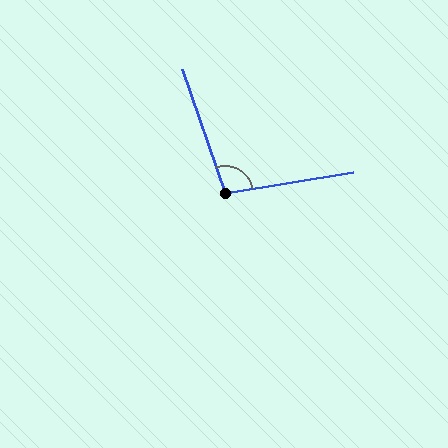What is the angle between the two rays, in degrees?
Approximately 100 degrees.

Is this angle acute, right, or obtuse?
It is obtuse.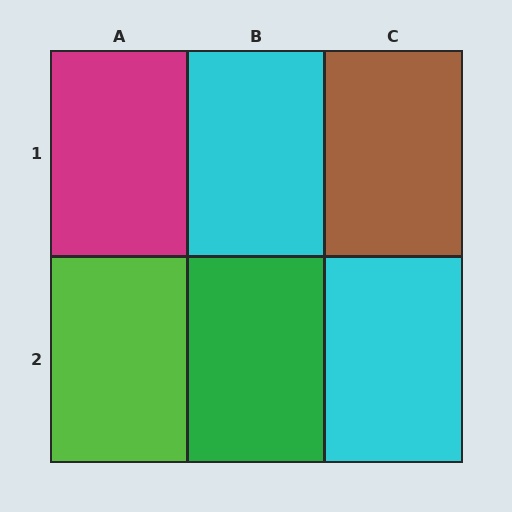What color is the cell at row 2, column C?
Cyan.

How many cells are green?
1 cell is green.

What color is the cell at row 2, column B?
Green.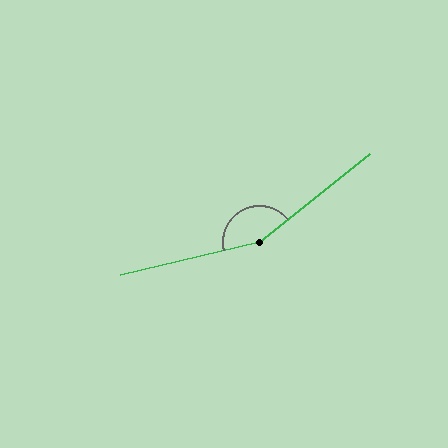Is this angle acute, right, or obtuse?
It is obtuse.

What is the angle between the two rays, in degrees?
Approximately 154 degrees.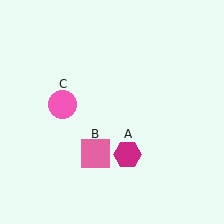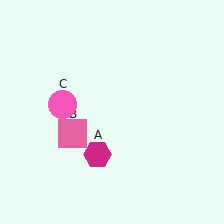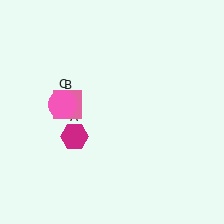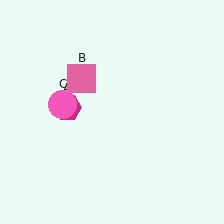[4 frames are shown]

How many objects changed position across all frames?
2 objects changed position: magenta hexagon (object A), pink square (object B).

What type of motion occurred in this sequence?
The magenta hexagon (object A), pink square (object B) rotated clockwise around the center of the scene.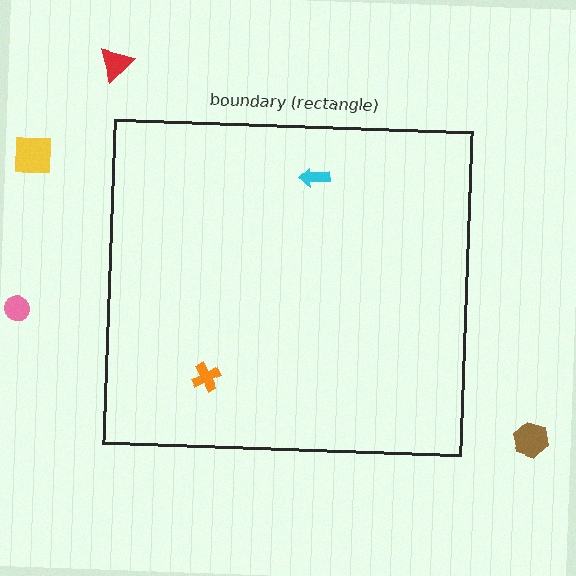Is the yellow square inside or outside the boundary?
Outside.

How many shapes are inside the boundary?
2 inside, 4 outside.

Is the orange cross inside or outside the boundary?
Inside.